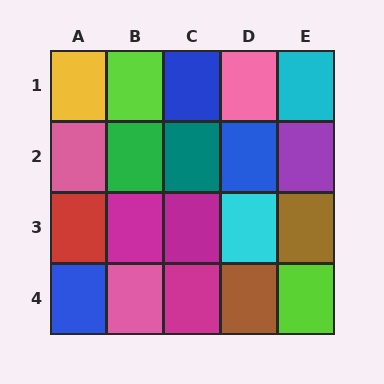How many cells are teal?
1 cell is teal.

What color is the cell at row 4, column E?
Lime.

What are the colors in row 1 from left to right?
Yellow, lime, blue, pink, cyan.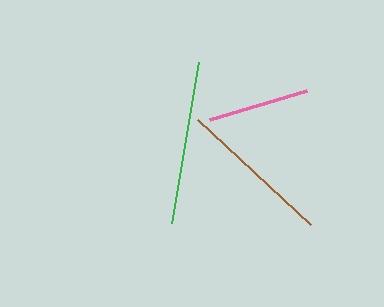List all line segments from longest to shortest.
From longest to shortest: green, brown, pink.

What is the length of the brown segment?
The brown segment is approximately 154 pixels long.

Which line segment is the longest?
The green line is the longest at approximately 163 pixels.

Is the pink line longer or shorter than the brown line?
The brown line is longer than the pink line.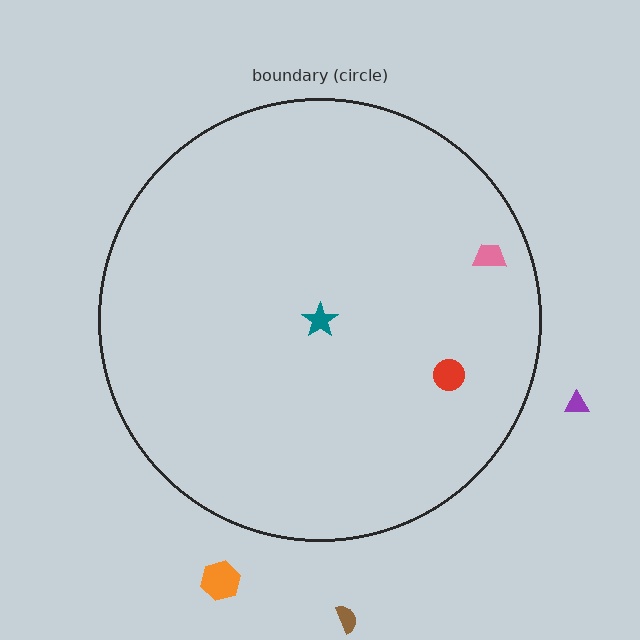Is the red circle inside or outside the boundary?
Inside.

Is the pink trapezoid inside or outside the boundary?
Inside.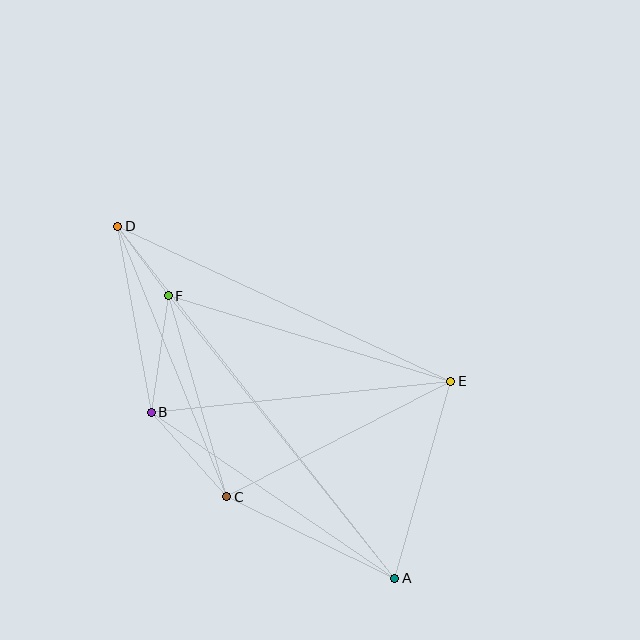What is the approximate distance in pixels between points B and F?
The distance between B and F is approximately 118 pixels.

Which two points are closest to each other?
Points D and F are closest to each other.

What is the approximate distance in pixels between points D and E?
The distance between D and E is approximately 367 pixels.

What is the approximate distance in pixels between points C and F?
The distance between C and F is approximately 210 pixels.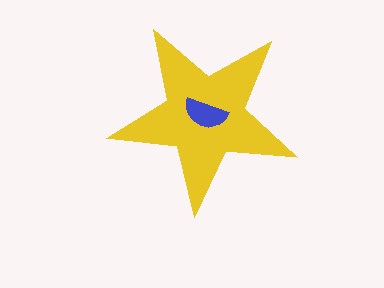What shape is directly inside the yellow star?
The blue semicircle.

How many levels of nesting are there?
2.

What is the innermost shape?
The blue semicircle.